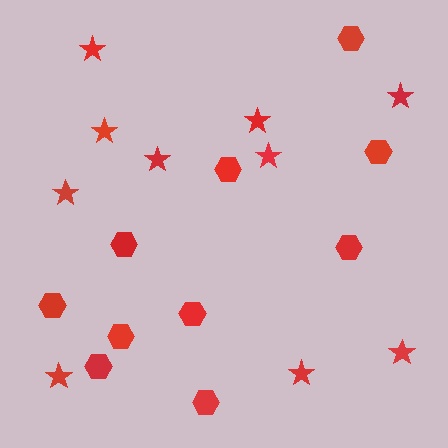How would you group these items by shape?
There are 2 groups: one group of stars (10) and one group of hexagons (10).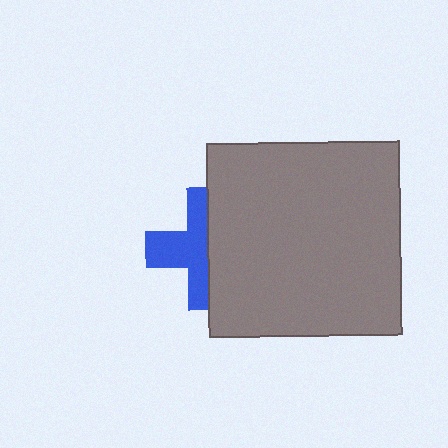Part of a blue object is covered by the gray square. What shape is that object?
It is a cross.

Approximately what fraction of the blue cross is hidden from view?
Roughly 48% of the blue cross is hidden behind the gray square.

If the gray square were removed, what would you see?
You would see the complete blue cross.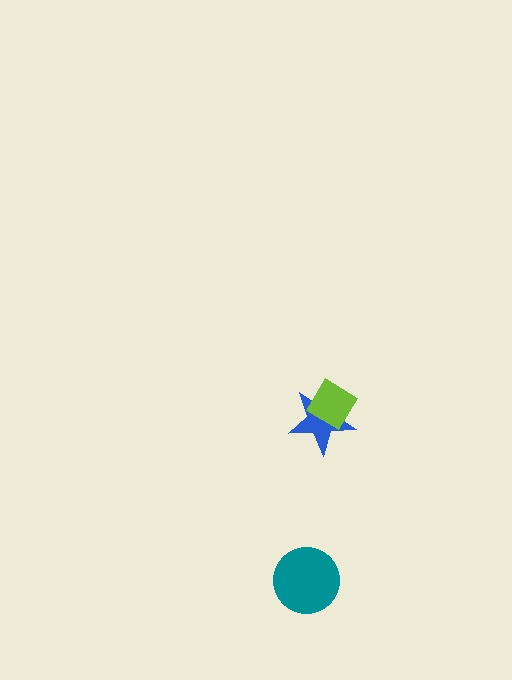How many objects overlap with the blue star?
1 object overlaps with the blue star.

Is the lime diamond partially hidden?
No, no other shape covers it.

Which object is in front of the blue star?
The lime diamond is in front of the blue star.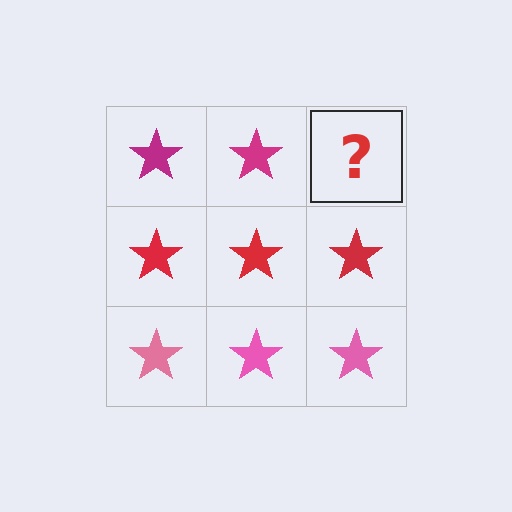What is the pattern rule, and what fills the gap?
The rule is that each row has a consistent color. The gap should be filled with a magenta star.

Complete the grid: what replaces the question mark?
The question mark should be replaced with a magenta star.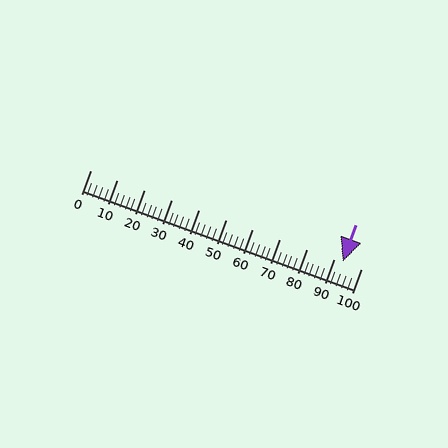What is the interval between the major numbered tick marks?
The major tick marks are spaced 10 units apart.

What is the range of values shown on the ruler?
The ruler shows values from 0 to 100.